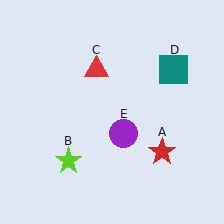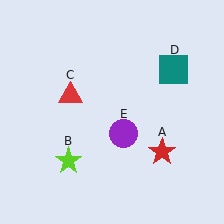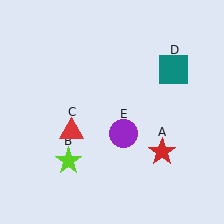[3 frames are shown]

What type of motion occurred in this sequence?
The red triangle (object C) rotated counterclockwise around the center of the scene.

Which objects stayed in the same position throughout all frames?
Red star (object A) and lime star (object B) and teal square (object D) and purple circle (object E) remained stationary.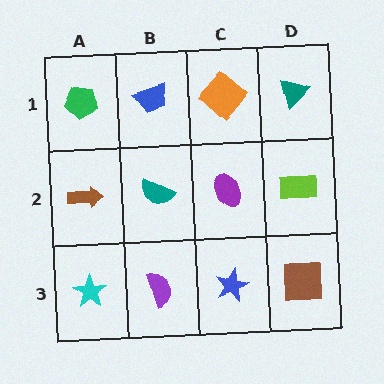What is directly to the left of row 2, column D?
A purple ellipse.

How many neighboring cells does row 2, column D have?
3.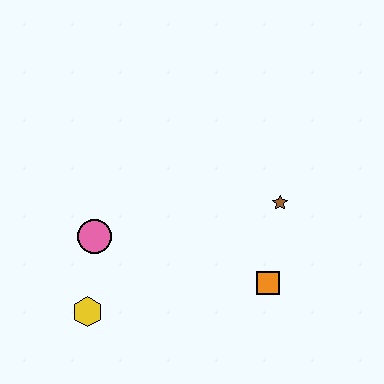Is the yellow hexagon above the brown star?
No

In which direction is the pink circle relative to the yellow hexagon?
The pink circle is above the yellow hexagon.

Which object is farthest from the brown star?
The yellow hexagon is farthest from the brown star.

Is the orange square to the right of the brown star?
No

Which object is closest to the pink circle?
The yellow hexagon is closest to the pink circle.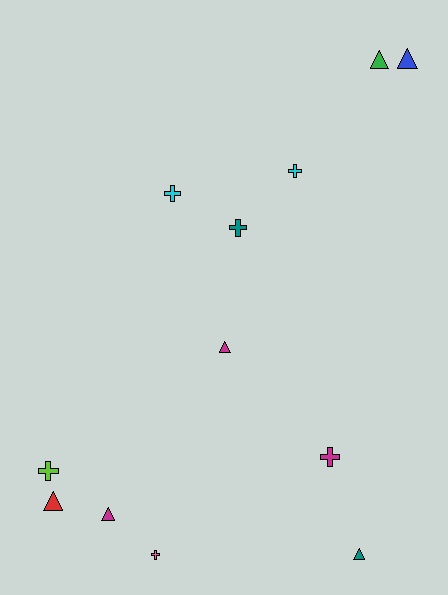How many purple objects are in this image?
There are no purple objects.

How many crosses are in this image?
There are 6 crosses.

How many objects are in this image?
There are 12 objects.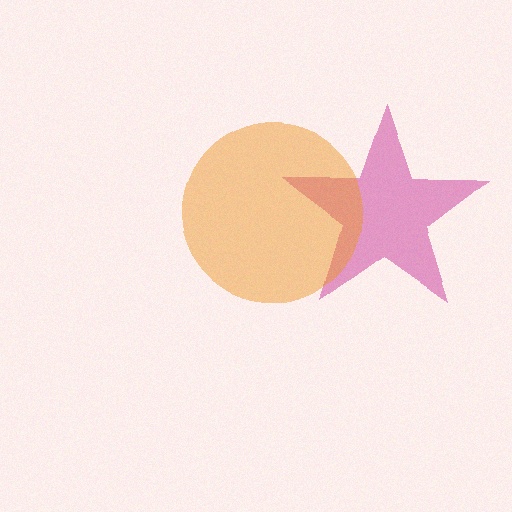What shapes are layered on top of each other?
The layered shapes are: a magenta star, an orange circle.